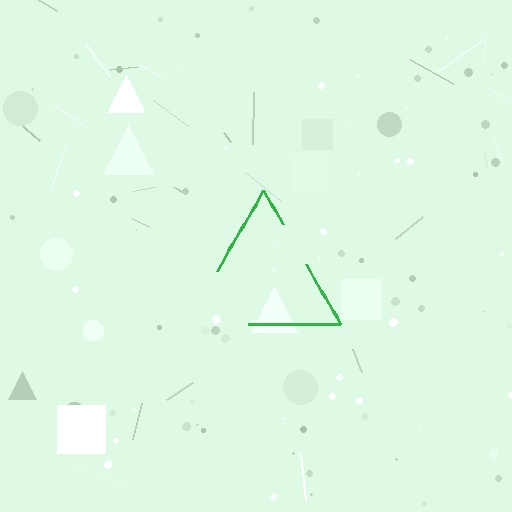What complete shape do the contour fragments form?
The contour fragments form a triangle.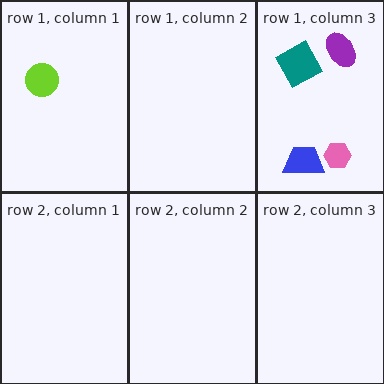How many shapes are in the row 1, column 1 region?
1.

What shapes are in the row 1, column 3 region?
The blue trapezoid, the teal square, the pink hexagon, the purple ellipse.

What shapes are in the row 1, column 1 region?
The lime circle.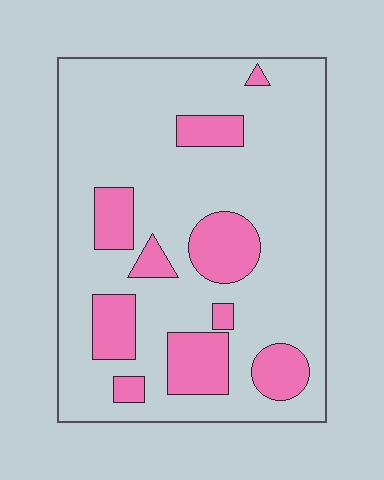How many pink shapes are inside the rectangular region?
10.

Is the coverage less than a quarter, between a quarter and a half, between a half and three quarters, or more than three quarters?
Less than a quarter.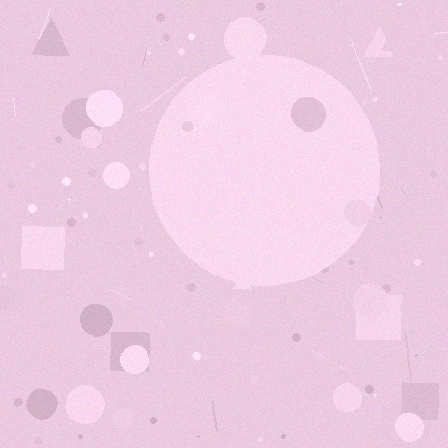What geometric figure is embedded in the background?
A circle is embedded in the background.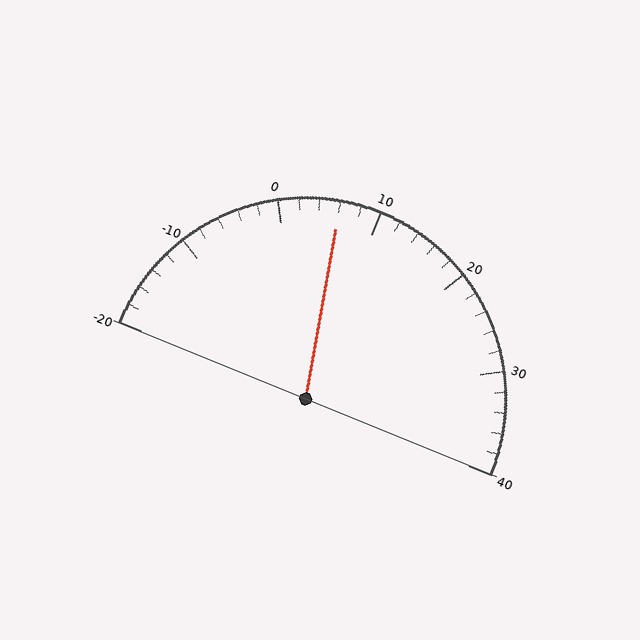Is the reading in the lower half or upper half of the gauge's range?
The reading is in the lower half of the range (-20 to 40).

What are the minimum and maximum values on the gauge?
The gauge ranges from -20 to 40.